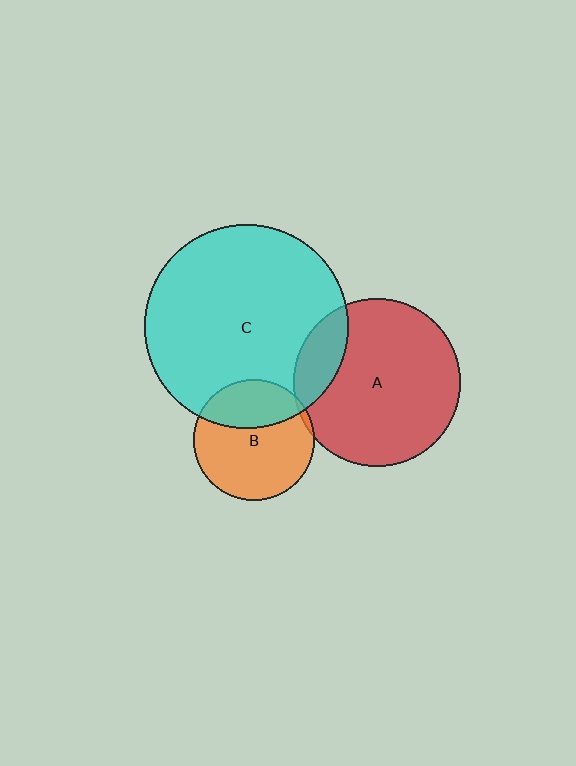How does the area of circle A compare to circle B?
Approximately 1.9 times.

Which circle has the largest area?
Circle C (cyan).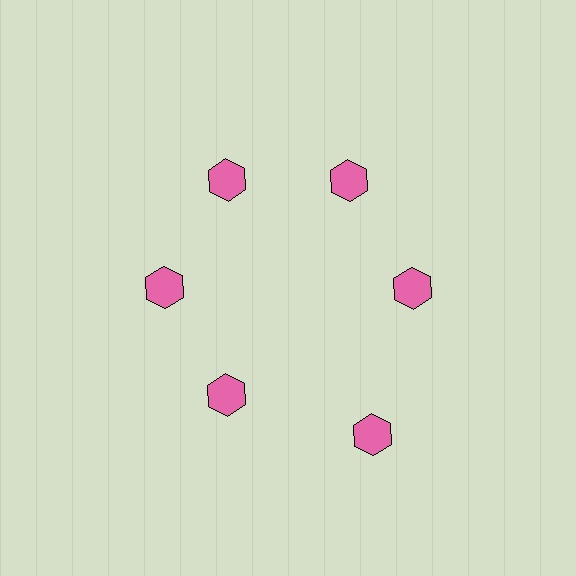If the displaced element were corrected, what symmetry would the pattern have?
It would have 6-fold rotational symmetry — the pattern would map onto itself every 60 degrees.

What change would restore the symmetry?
The symmetry would be restored by moving it inward, back onto the ring so that all 6 hexagons sit at equal angles and equal distance from the center.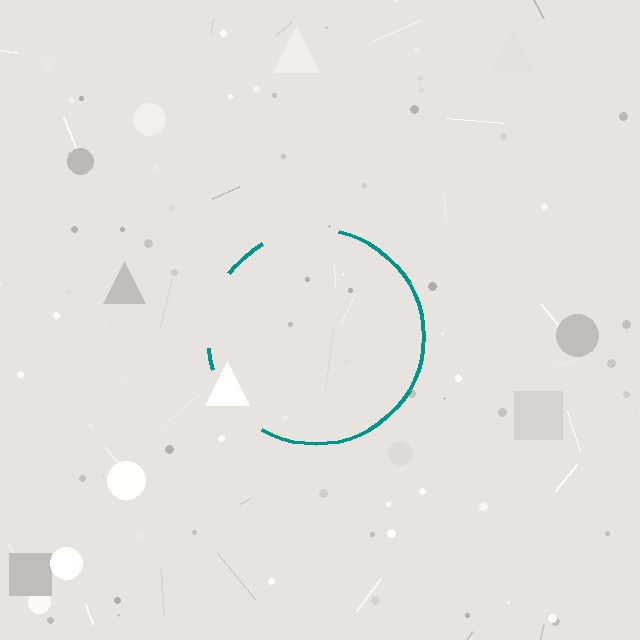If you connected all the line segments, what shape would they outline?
They would outline a circle.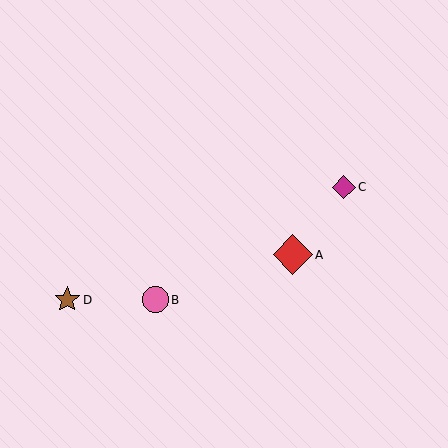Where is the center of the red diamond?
The center of the red diamond is at (293, 255).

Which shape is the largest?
The red diamond (labeled A) is the largest.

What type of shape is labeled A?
Shape A is a red diamond.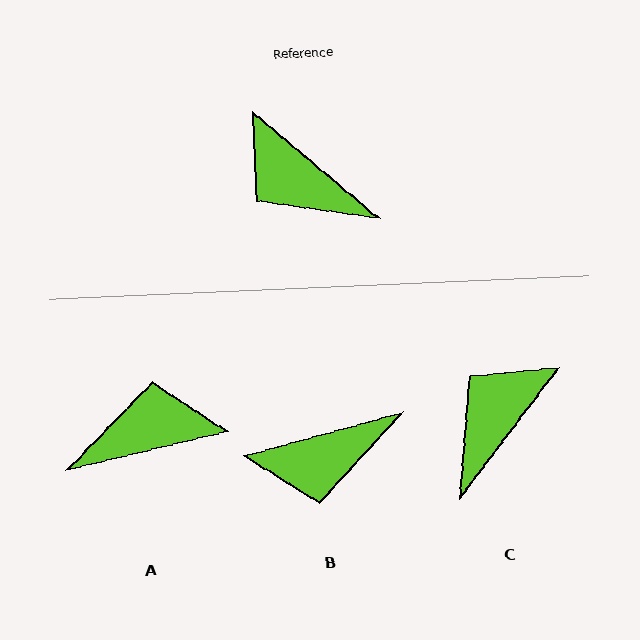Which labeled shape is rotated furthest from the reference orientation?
A, about 126 degrees away.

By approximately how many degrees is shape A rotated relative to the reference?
Approximately 126 degrees clockwise.